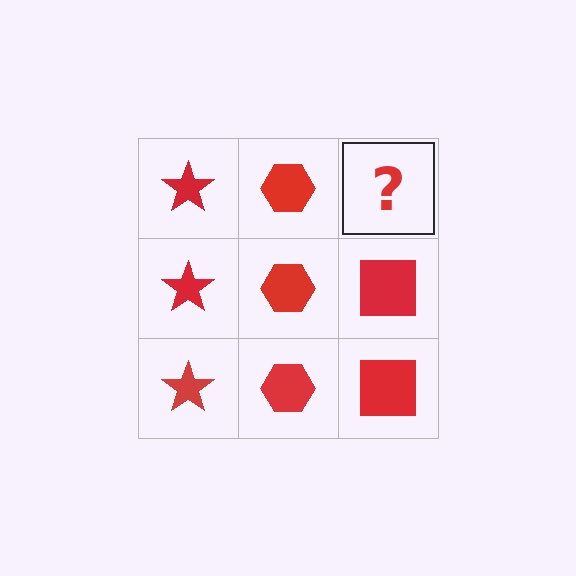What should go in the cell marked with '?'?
The missing cell should contain a red square.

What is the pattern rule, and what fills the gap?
The rule is that each column has a consistent shape. The gap should be filled with a red square.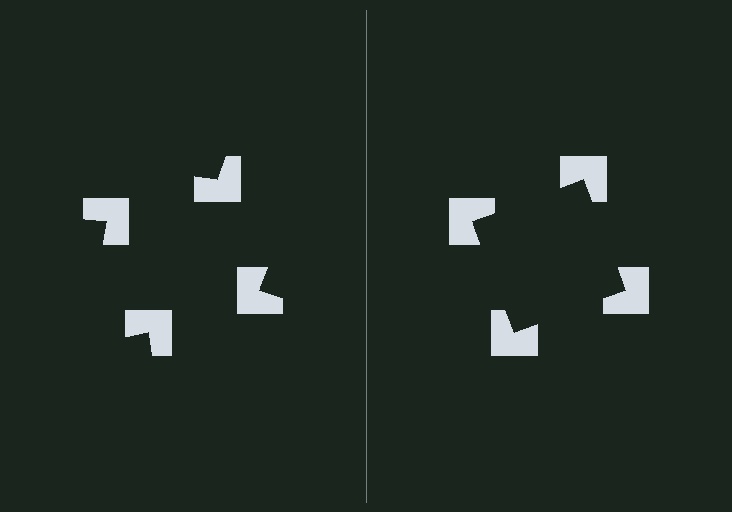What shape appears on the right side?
An illusory square.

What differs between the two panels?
The notched squares are positioned identically on both sides; only the wedge orientations differ. On the right they align to a square; on the left they are misaligned.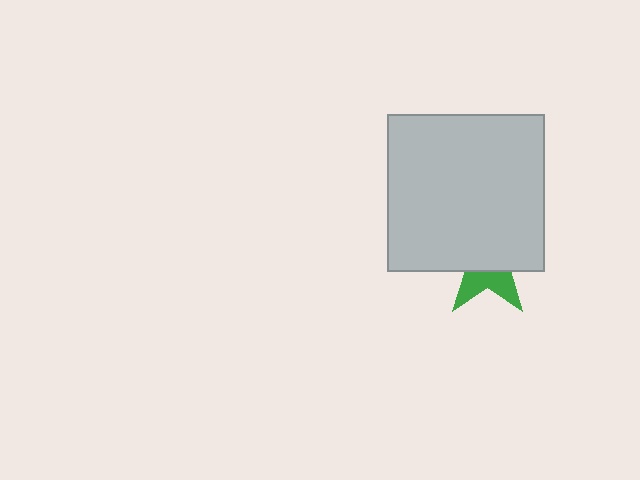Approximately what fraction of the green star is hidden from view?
Roughly 65% of the green star is hidden behind the light gray square.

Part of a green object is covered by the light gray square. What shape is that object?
It is a star.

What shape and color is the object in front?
The object in front is a light gray square.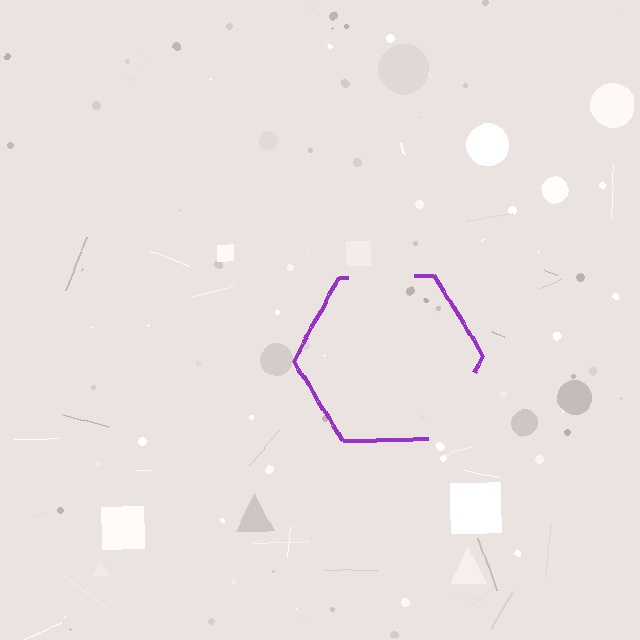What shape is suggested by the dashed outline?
The dashed outline suggests a hexagon.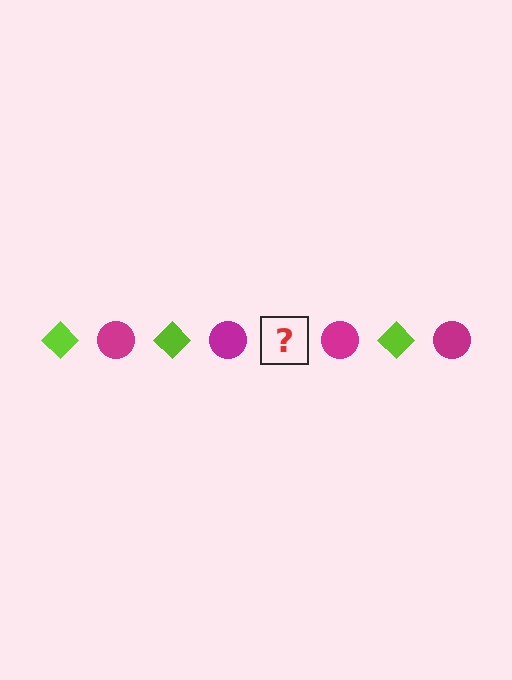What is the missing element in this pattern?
The missing element is a lime diamond.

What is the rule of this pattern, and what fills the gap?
The rule is that the pattern alternates between lime diamond and magenta circle. The gap should be filled with a lime diamond.